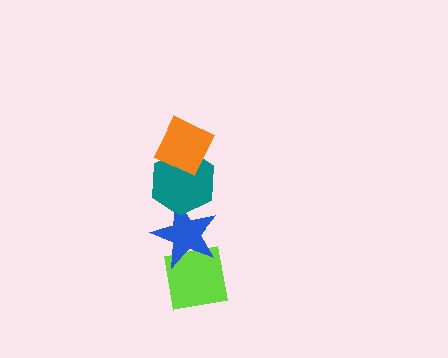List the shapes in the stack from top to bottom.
From top to bottom: the orange diamond, the teal hexagon, the blue star, the lime square.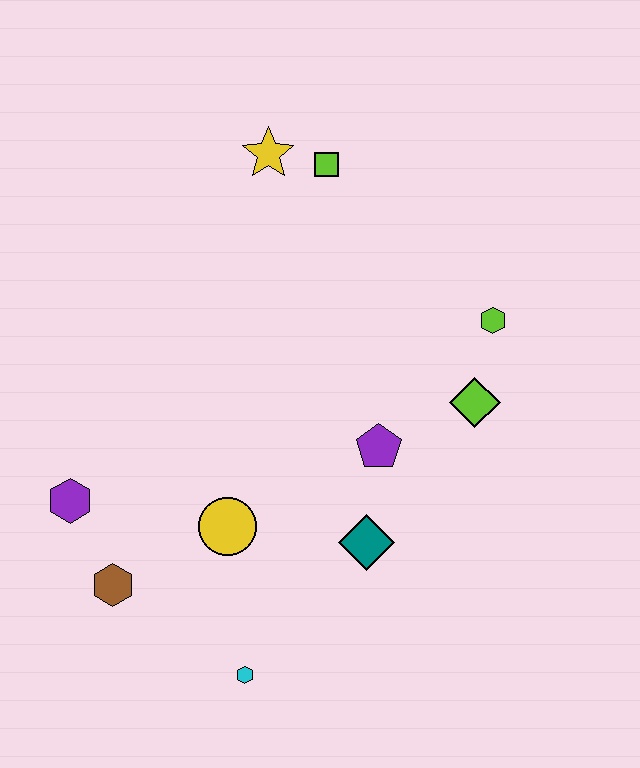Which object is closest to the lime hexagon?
The lime diamond is closest to the lime hexagon.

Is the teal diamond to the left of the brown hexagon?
No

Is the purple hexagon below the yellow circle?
No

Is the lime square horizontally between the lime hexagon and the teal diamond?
No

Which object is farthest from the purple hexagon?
The lime hexagon is farthest from the purple hexagon.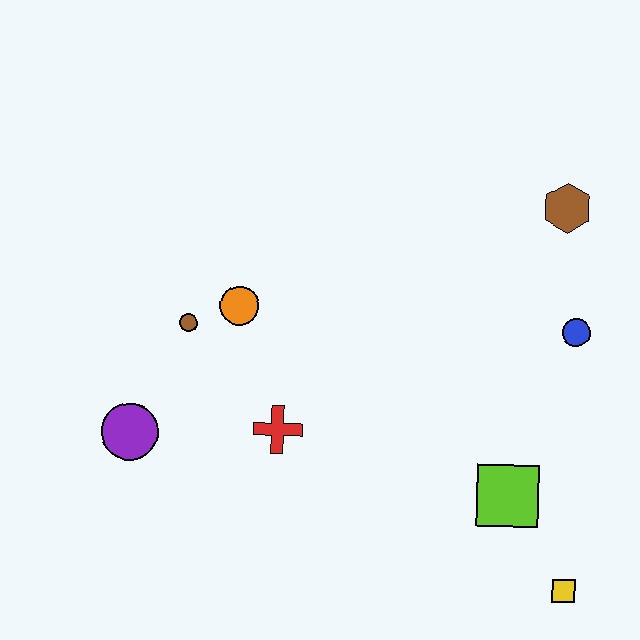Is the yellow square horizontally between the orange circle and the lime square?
No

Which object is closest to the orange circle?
The brown circle is closest to the orange circle.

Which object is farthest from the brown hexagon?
The purple circle is farthest from the brown hexagon.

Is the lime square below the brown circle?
Yes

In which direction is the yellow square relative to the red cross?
The yellow square is to the right of the red cross.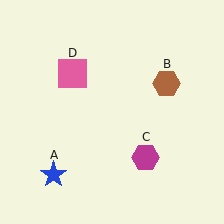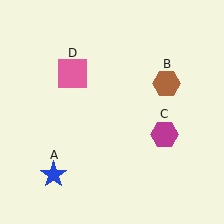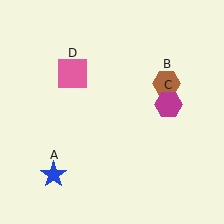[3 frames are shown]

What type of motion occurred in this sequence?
The magenta hexagon (object C) rotated counterclockwise around the center of the scene.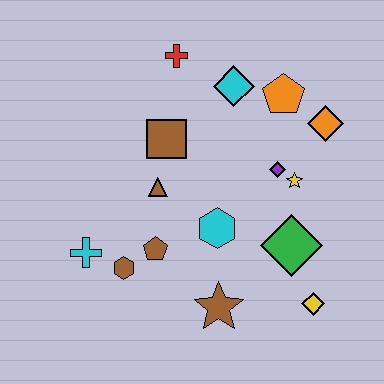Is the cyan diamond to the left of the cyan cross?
No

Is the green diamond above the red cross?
No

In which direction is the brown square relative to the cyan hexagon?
The brown square is above the cyan hexagon.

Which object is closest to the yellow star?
The purple diamond is closest to the yellow star.